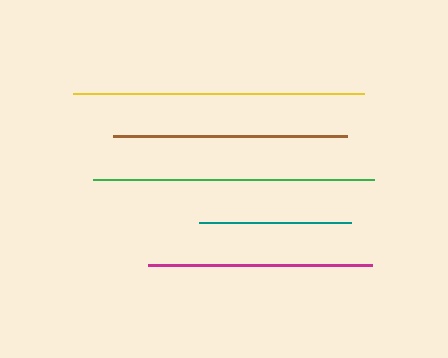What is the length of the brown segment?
The brown segment is approximately 234 pixels long.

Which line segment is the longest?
The yellow line is the longest at approximately 290 pixels.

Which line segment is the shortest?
The teal line is the shortest at approximately 151 pixels.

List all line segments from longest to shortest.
From longest to shortest: yellow, green, brown, magenta, teal.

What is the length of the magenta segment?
The magenta segment is approximately 224 pixels long.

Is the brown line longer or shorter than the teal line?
The brown line is longer than the teal line.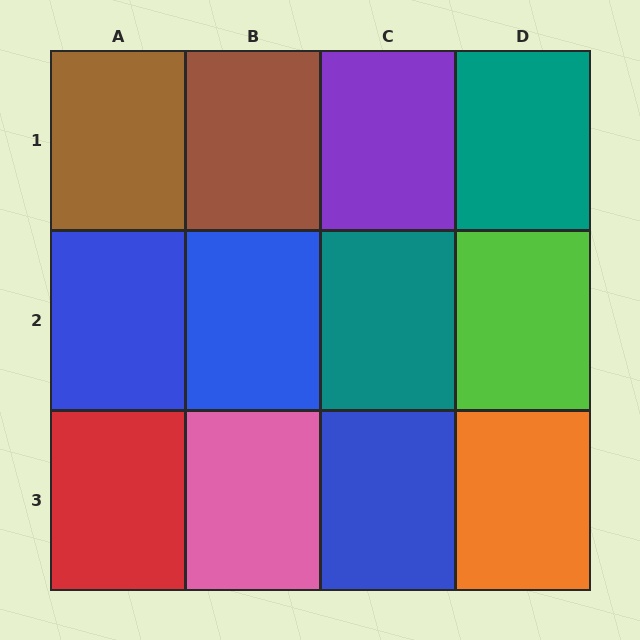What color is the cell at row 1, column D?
Teal.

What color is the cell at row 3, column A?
Red.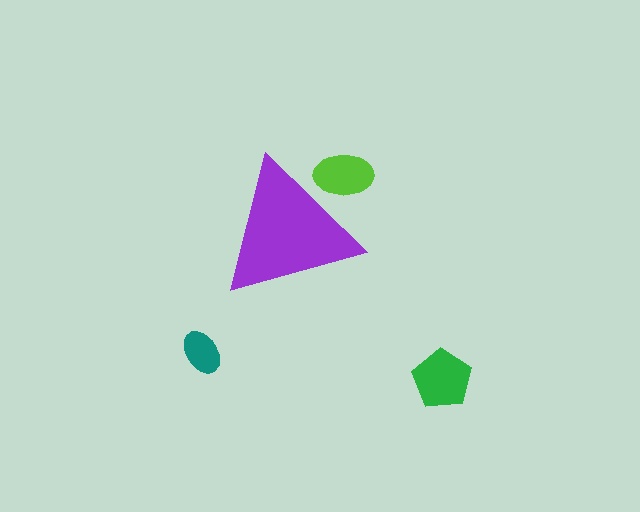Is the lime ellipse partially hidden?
Yes, the lime ellipse is partially hidden behind the purple triangle.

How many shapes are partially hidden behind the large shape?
1 shape is partially hidden.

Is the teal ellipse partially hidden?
No, the teal ellipse is fully visible.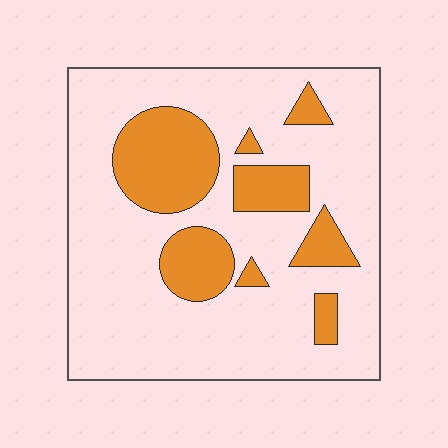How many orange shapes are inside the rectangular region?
8.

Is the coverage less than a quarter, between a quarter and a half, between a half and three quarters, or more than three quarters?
Less than a quarter.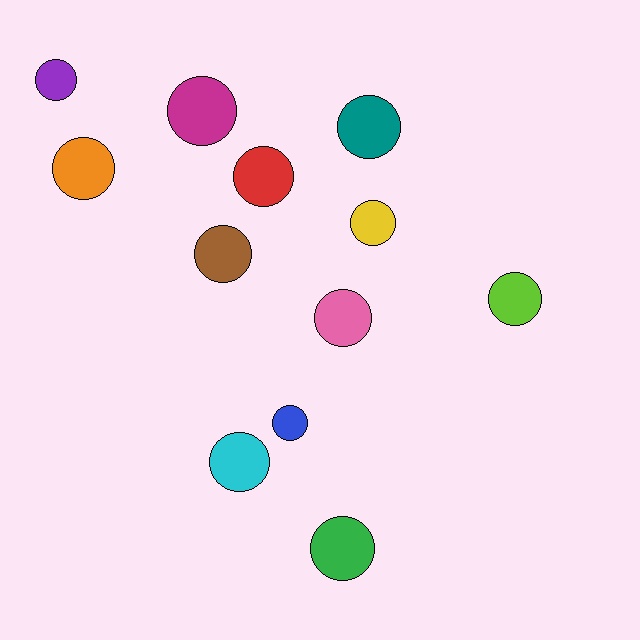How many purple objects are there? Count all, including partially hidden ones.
There is 1 purple object.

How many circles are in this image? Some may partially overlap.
There are 12 circles.